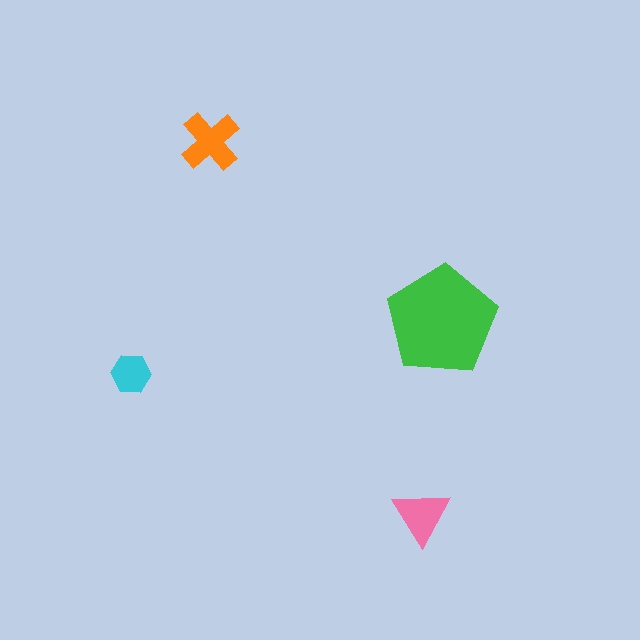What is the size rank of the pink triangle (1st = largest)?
3rd.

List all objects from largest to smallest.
The green pentagon, the orange cross, the pink triangle, the cyan hexagon.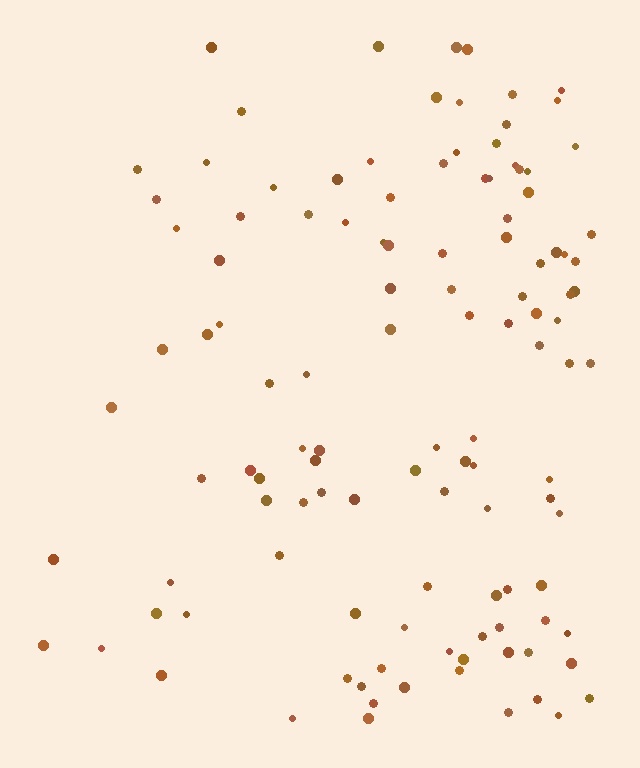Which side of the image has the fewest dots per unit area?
The left.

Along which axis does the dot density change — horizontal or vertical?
Horizontal.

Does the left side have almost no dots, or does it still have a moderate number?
Still a moderate number, just noticeably fewer than the right.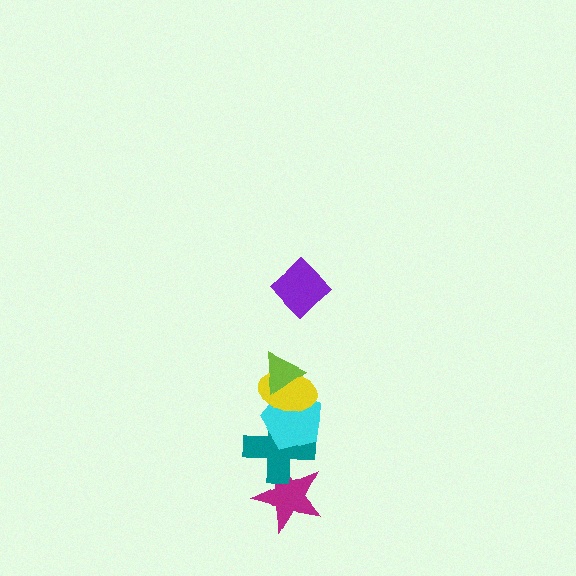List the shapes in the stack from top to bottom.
From top to bottom: the purple diamond, the lime triangle, the yellow ellipse, the cyan pentagon, the teal cross, the magenta star.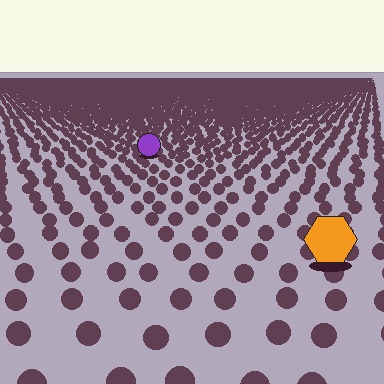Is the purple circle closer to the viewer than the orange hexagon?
No. The orange hexagon is closer — you can tell from the texture gradient: the ground texture is coarser near it.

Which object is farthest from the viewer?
The purple circle is farthest from the viewer. It appears smaller and the ground texture around it is denser.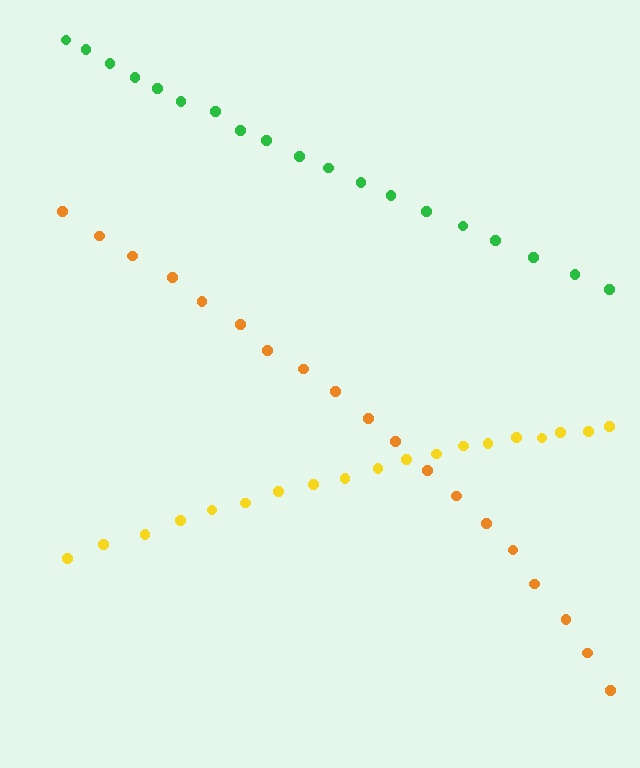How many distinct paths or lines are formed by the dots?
There are 3 distinct paths.